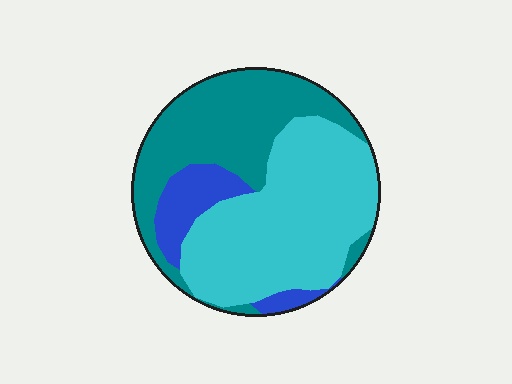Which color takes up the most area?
Cyan, at roughly 50%.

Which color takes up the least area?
Blue, at roughly 10%.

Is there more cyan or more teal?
Cyan.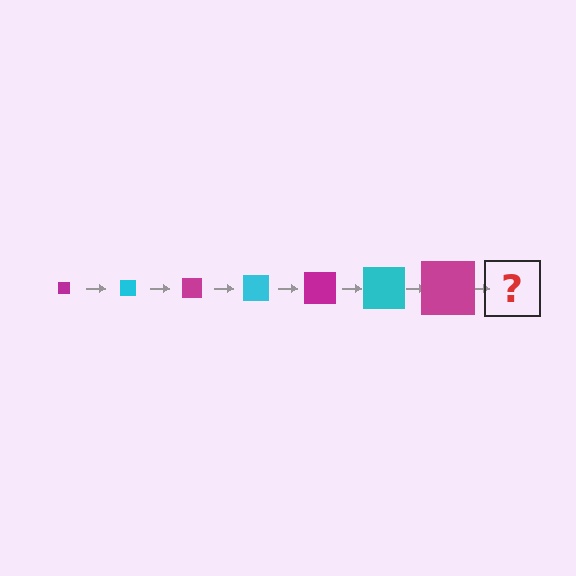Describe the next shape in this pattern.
It should be a cyan square, larger than the previous one.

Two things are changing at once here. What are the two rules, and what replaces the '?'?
The two rules are that the square grows larger each step and the color cycles through magenta and cyan. The '?' should be a cyan square, larger than the previous one.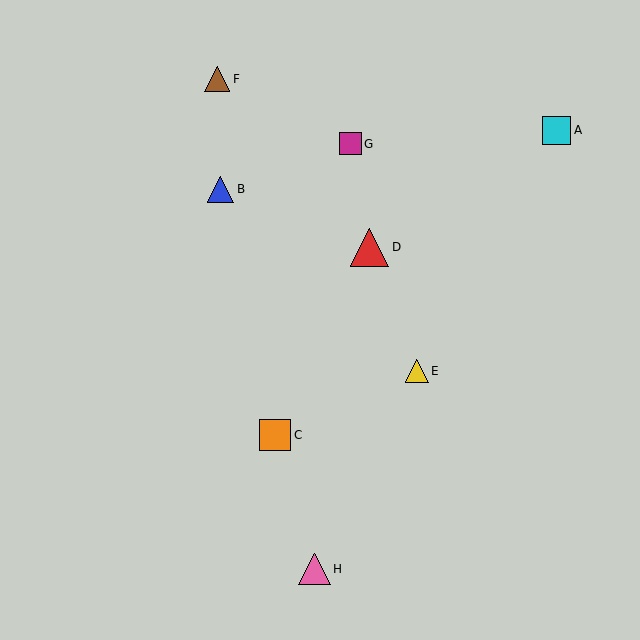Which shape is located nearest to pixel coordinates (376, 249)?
The red triangle (labeled D) at (370, 247) is nearest to that location.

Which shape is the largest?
The red triangle (labeled D) is the largest.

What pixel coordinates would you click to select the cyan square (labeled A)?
Click at (557, 130) to select the cyan square A.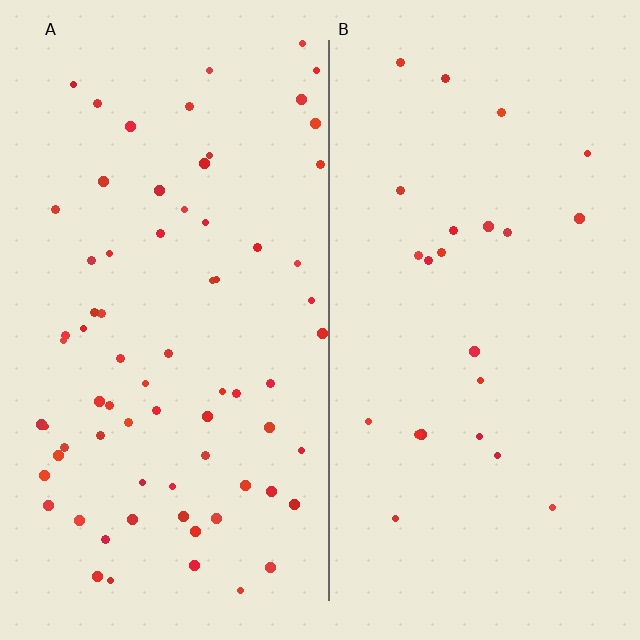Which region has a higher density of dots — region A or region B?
A (the left).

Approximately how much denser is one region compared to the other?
Approximately 3.1× — region A over region B.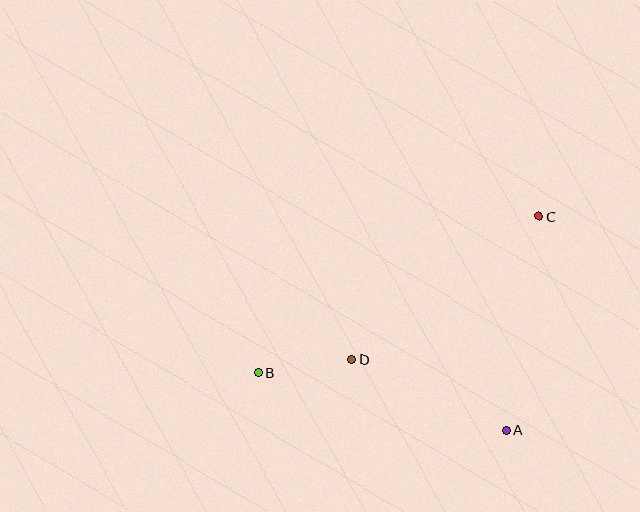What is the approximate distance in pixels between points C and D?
The distance between C and D is approximately 236 pixels.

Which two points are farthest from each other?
Points B and C are farthest from each other.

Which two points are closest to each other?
Points B and D are closest to each other.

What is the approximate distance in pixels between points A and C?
The distance between A and C is approximately 217 pixels.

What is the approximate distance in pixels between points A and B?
The distance between A and B is approximately 255 pixels.